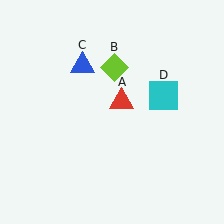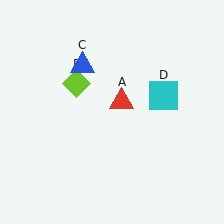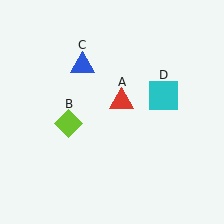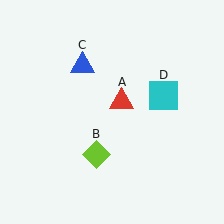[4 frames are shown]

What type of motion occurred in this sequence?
The lime diamond (object B) rotated counterclockwise around the center of the scene.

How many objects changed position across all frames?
1 object changed position: lime diamond (object B).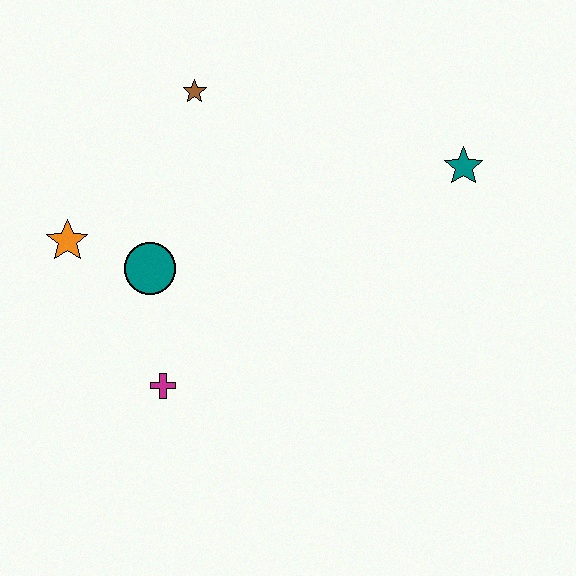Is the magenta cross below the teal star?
Yes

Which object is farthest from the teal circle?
The teal star is farthest from the teal circle.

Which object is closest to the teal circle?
The orange star is closest to the teal circle.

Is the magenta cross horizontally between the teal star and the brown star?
No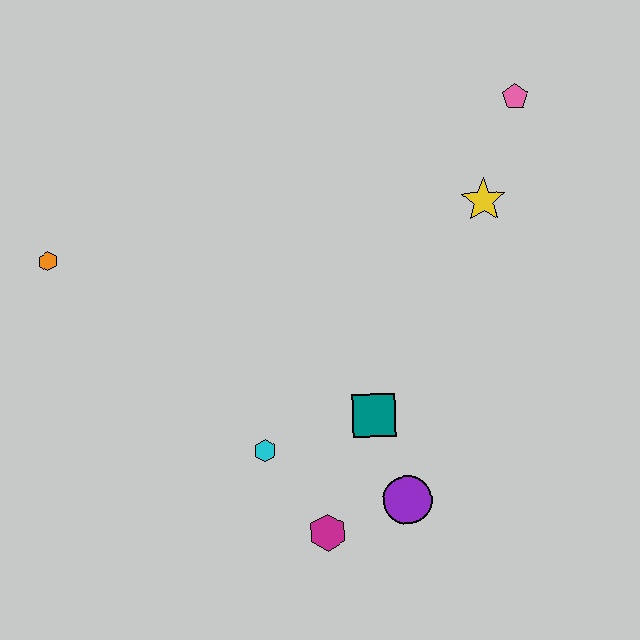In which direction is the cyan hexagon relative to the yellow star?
The cyan hexagon is below the yellow star.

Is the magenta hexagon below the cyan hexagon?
Yes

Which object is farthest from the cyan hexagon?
The pink pentagon is farthest from the cyan hexagon.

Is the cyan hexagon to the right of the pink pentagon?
No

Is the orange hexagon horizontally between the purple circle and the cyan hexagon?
No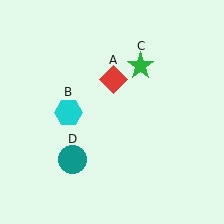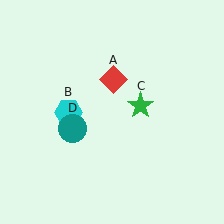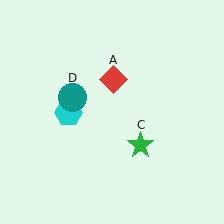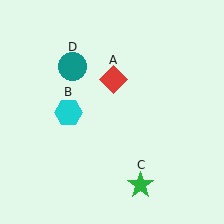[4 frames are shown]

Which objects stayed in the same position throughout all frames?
Red diamond (object A) and cyan hexagon (object B) remained stationary.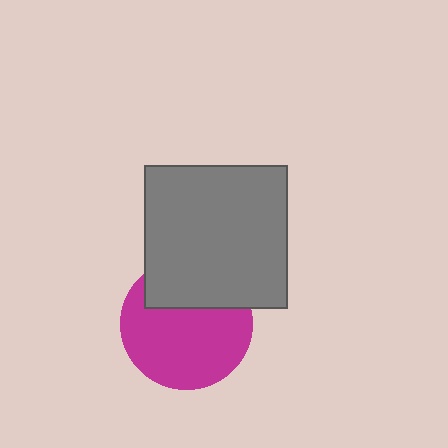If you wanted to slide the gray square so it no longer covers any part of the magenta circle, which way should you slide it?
Slide it up — that is the most direct way to separate the two shapes.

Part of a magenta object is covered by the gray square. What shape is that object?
It is a circle.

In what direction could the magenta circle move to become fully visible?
The magenta circle could move down. That would shift it out from behind the gray square entirely.